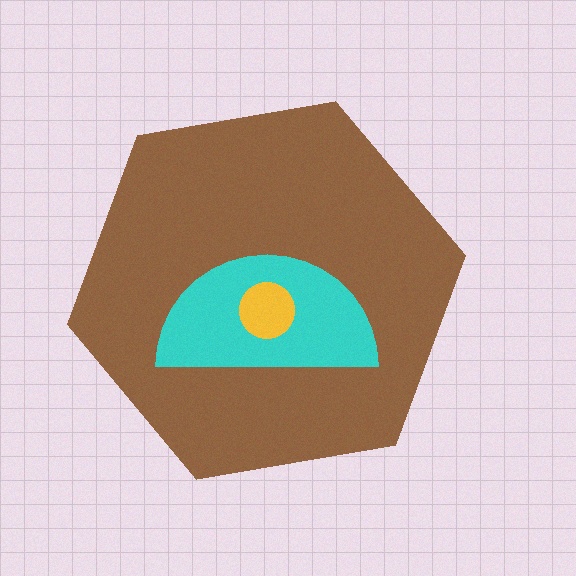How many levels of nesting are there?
3.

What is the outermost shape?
The brown hexagon.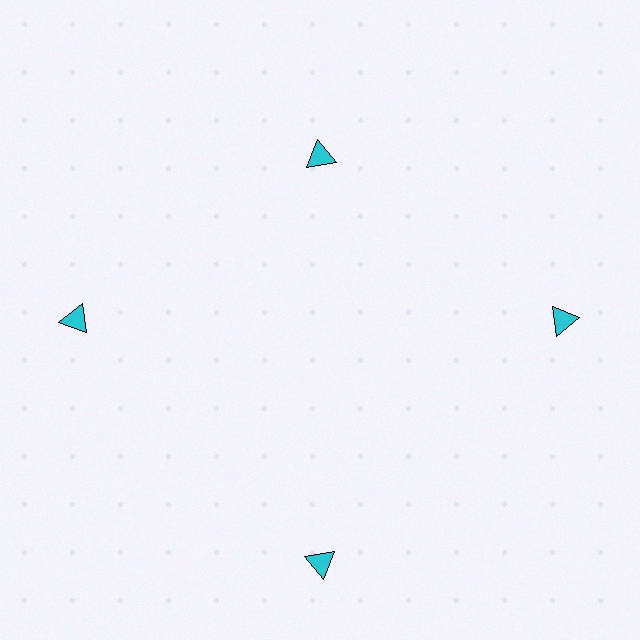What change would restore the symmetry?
The symmetry would be restored by moving it outward, back onto the ring so that all 4 triangles sit at equal angles and equal distance from the center.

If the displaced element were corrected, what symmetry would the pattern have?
It would have 4-fold rotational symmetry — the pattern would map onto itself every 90 degrees.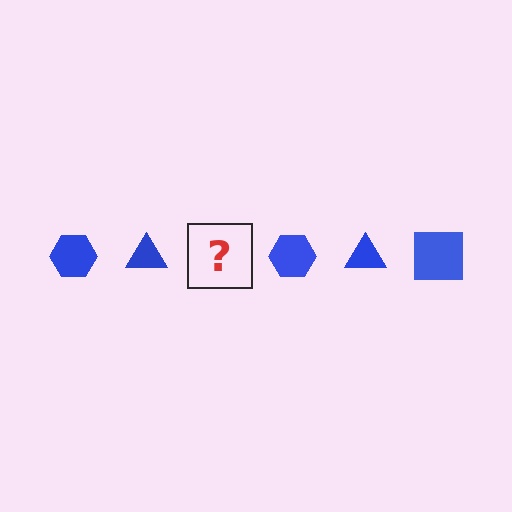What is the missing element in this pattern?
The missing element is a blue square.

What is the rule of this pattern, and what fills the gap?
The rule is that the pattern cycles through hexagon, triangle, square shapes in blue. The gap should be filled with a blue square.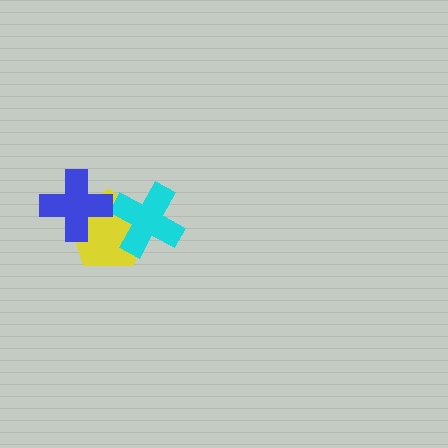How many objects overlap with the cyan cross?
1 object overlaps with the cyan cross.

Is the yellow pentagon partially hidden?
Yes, it is partially covered by another shape.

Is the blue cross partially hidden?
No, no other shape covers it.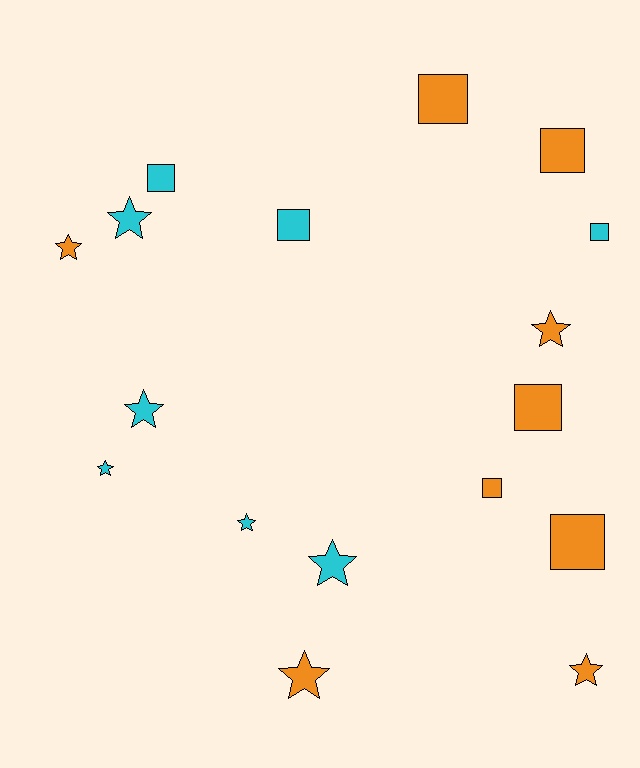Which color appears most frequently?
Orange, with 9 objects.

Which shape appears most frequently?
Star, with 9 objects.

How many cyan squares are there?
There are 3 cyan squares.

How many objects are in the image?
There are 17 objects.